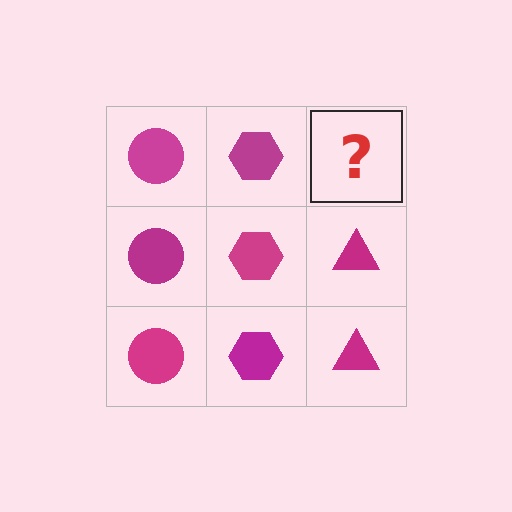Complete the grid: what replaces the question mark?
The question mark should be replaced with a magenta triangle.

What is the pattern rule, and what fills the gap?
The rule is that each column has a consistent shape. The gap should be filled with a magenta triangle.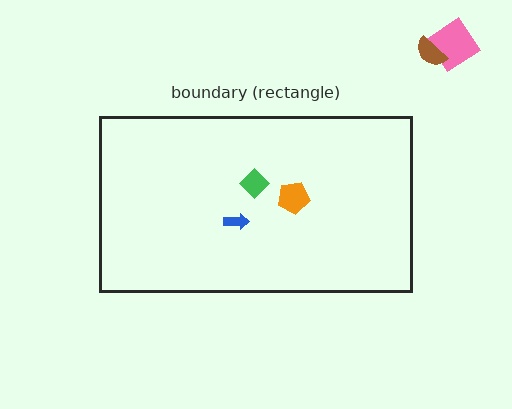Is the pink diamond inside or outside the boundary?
Outside.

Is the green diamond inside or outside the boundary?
Inside.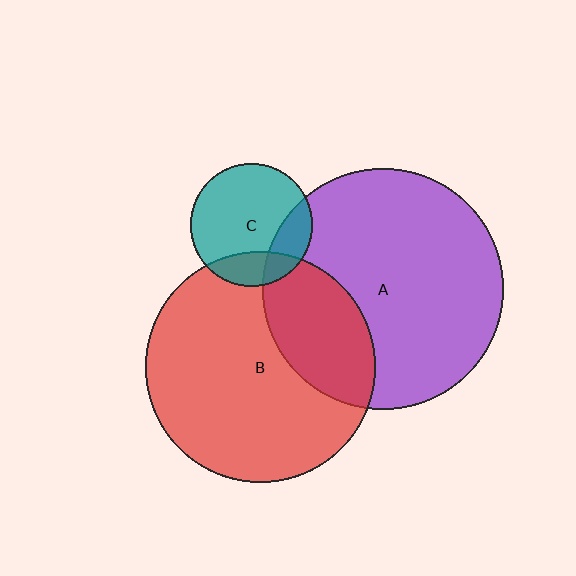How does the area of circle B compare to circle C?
Approximately 3.5 times.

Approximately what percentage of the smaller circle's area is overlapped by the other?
Approximately 30%.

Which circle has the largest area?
Circle A (purple).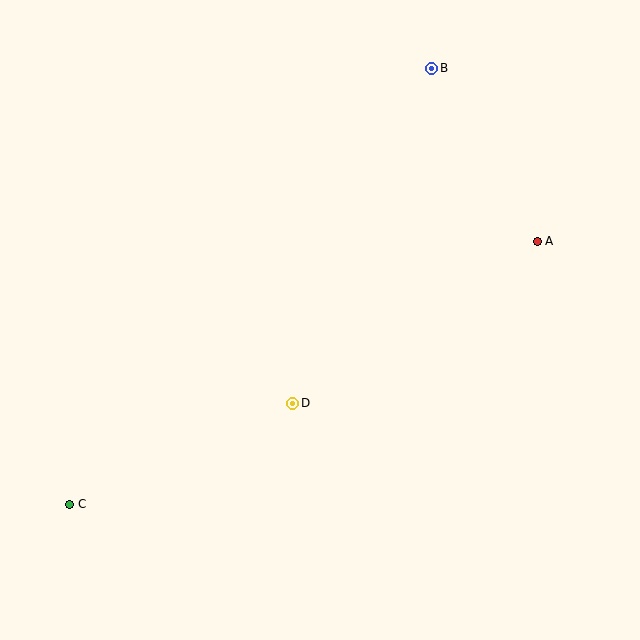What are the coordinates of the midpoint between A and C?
The midpoint between A and C is at (303, 373).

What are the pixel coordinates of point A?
Point A is at (537, 241).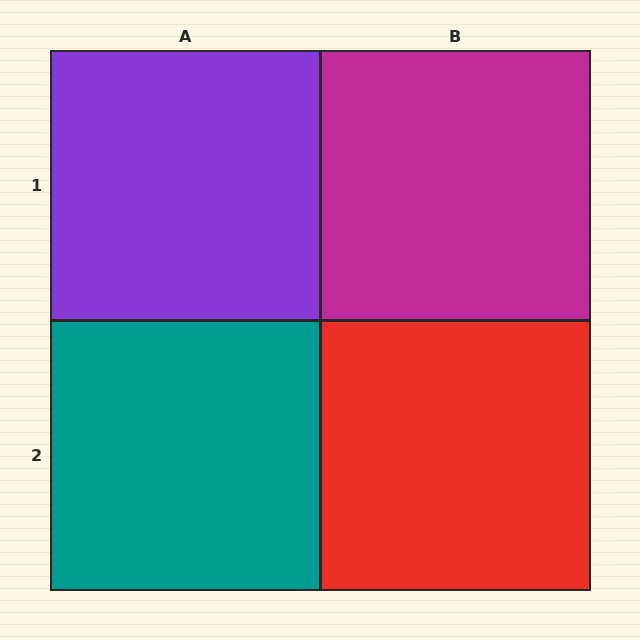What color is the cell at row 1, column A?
Purple.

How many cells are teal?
1 cell is teal.